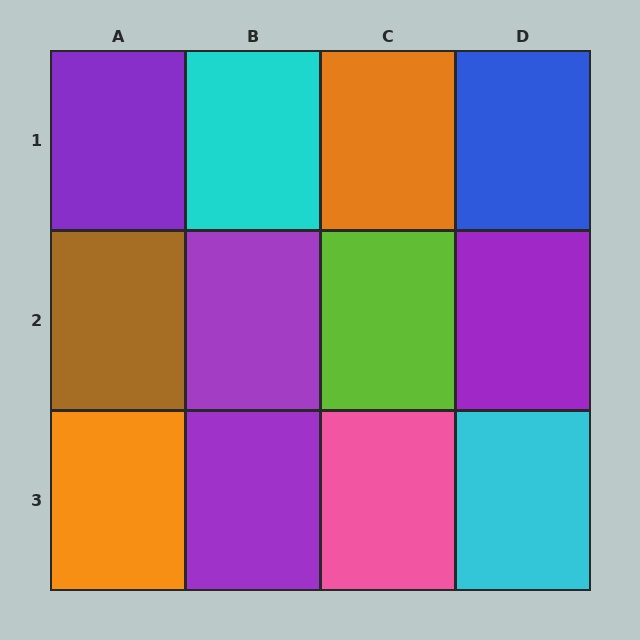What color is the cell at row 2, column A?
Brown.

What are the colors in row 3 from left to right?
Orange, purple, pink, cyan.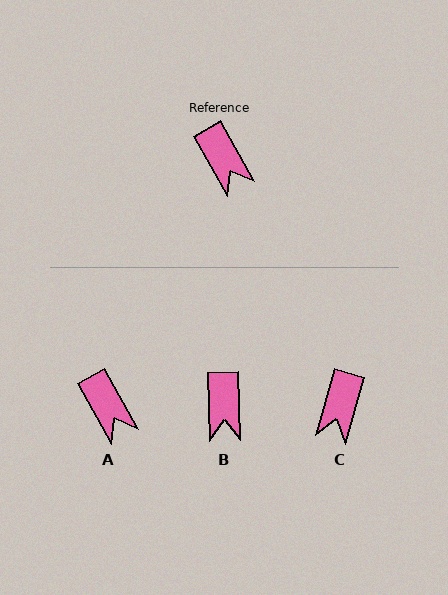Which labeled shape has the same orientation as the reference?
A.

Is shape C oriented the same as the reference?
No, it is off by about 45 degrees.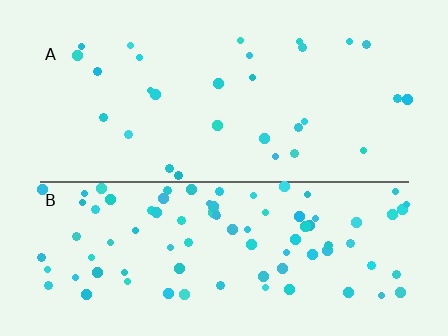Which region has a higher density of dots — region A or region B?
B (the bottom).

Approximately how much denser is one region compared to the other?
Approximately 2.9× — region B over region A.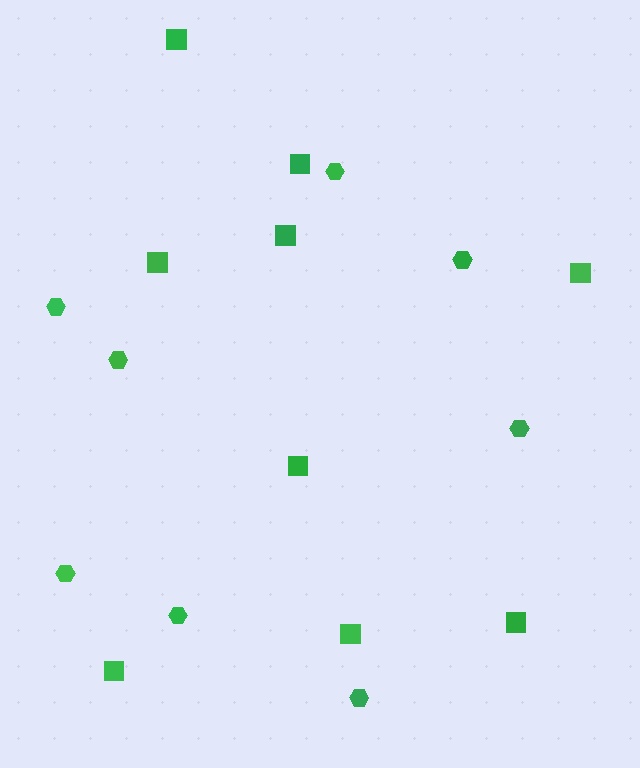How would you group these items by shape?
There are 2 groups: one group of squares (9) and one group of hexagons (8).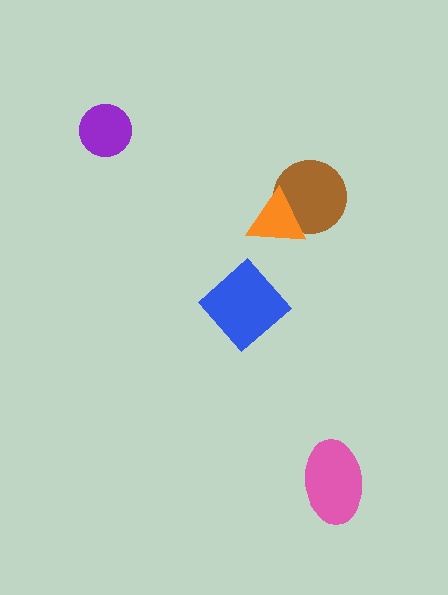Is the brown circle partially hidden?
Yes, it is partially covered by another shape.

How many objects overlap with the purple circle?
0 objects overlap with the purple circle.